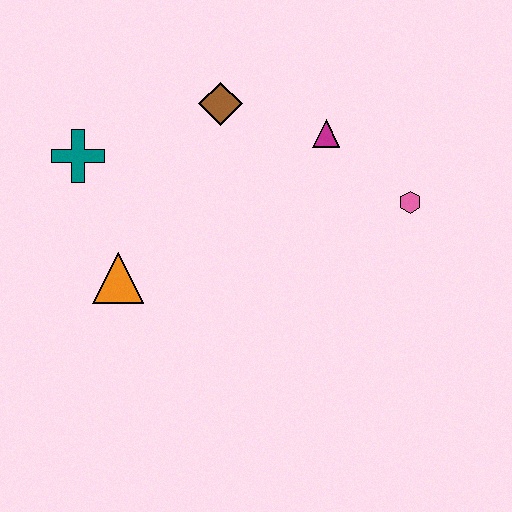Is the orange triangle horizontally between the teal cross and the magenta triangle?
Yes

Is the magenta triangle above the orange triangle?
Yes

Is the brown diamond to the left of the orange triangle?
No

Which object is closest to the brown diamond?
The magenta triangle is closest to the brown diamond.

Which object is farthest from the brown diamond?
The pink hexagon is farthest from the brown diamond.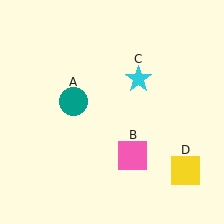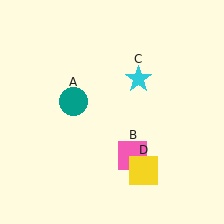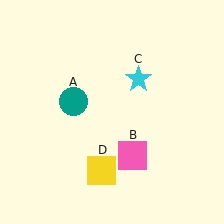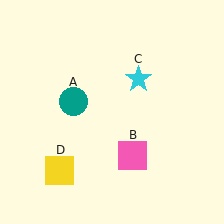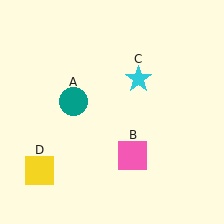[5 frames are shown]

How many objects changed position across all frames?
1 object changed position: yellow square (object D).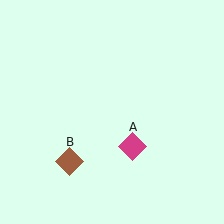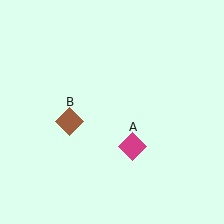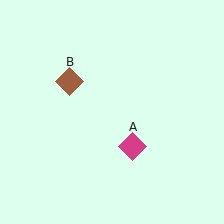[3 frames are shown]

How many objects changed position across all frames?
1 object changed position: brown diamond (object B).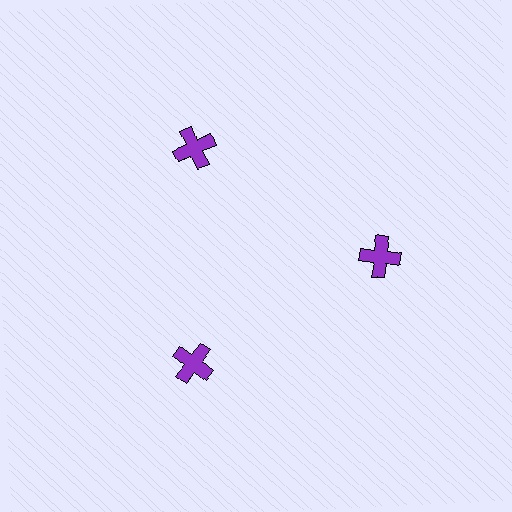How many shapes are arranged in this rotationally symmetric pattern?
There are 3 shapes, arranged in 3 groups of 1.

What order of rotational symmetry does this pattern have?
This pattern has 3-fold rotational symmetry.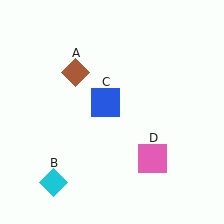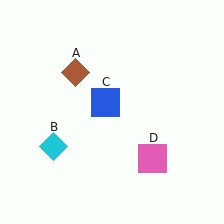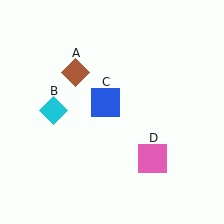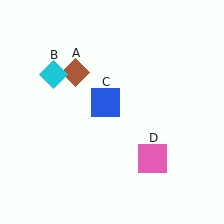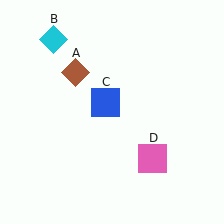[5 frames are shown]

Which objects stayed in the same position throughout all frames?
Brown diamond (object A) and blue square (object C) and pink square (object D) remained stationary.